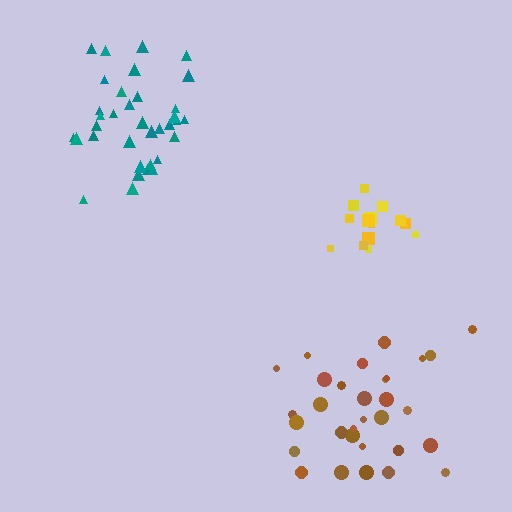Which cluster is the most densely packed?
Yellow.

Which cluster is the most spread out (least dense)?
Brown.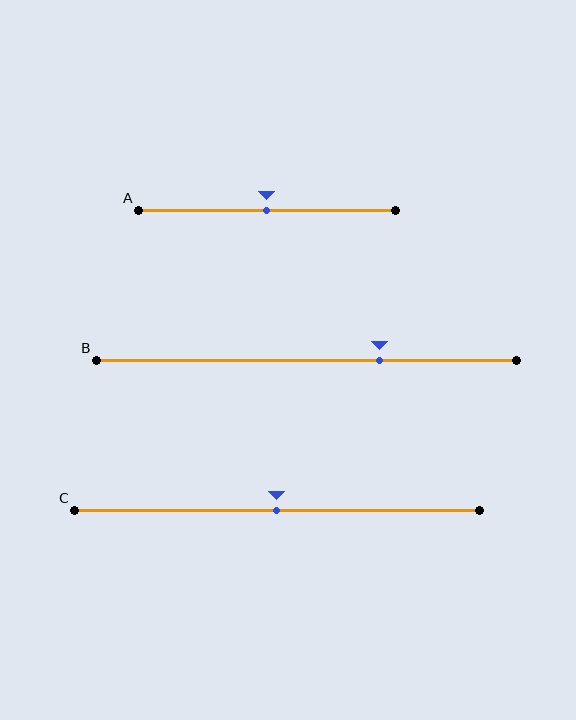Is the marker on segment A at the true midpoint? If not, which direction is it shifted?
Yes, the marker on segment A is at the true midpoint.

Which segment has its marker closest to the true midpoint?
Segment A has its marker closest to the true midpoint.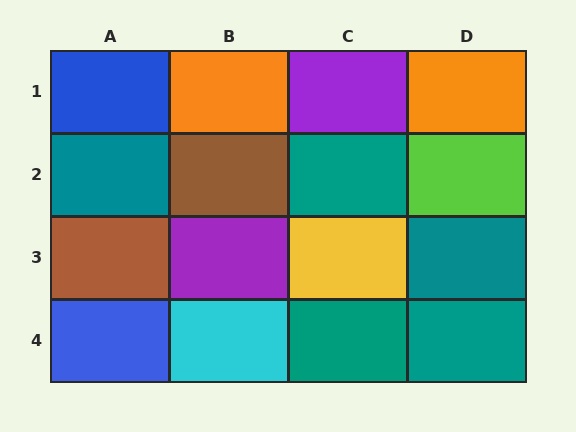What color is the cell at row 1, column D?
Orange.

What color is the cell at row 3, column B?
Purple.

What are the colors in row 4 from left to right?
Blue, cyan, teal, teal.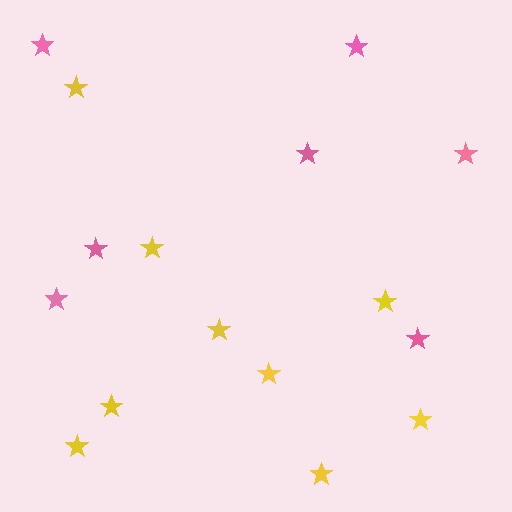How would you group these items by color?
There are 2 groups: one group of yellow stars (9) and one group of pink stars (7).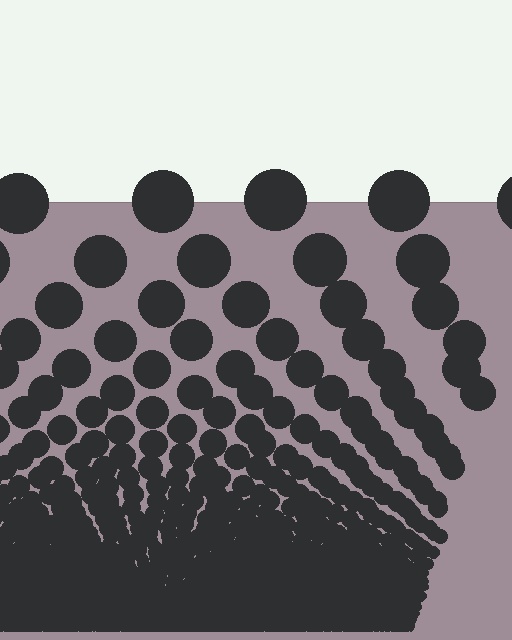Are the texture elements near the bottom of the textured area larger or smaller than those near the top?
Smaller. The gradient is inverted — elements near the bottom are smaller and denser.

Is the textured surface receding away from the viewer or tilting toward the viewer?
The surface appears to tilt toward the viewer. Texture elements get larger and sparser toward the top.